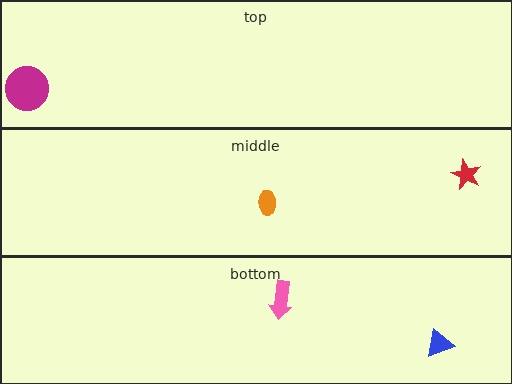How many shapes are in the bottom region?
2.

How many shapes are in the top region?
1.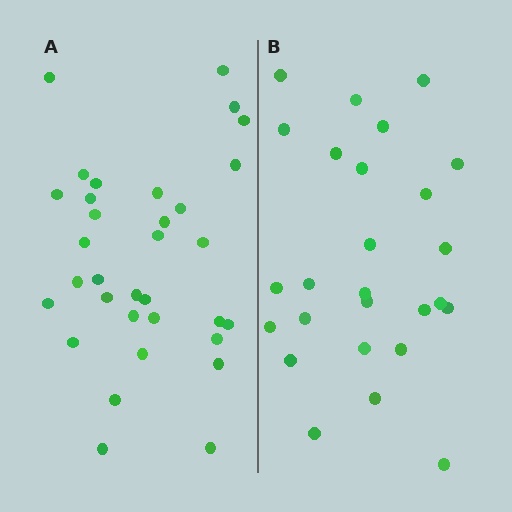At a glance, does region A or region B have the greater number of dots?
Region A (the left region) has more dots.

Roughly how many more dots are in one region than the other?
Region A has roughly 8 or so more dots than region B.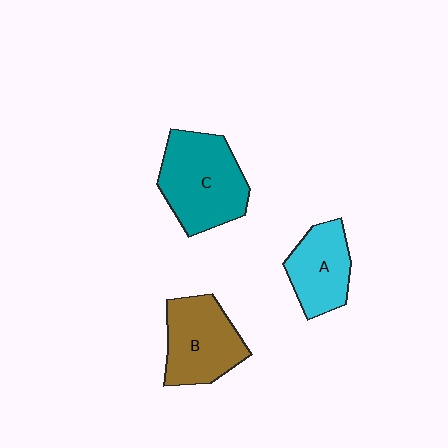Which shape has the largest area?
Shape C (teal).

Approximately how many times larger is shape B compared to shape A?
Approximately 1.2 times.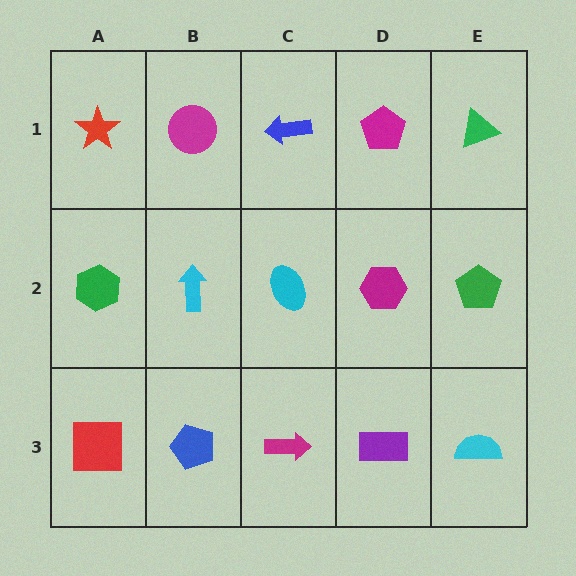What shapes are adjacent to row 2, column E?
A green triangle (row 1, column E), a cyan semicircle (row 3, column E), a magenta hexagon (row 2, column D).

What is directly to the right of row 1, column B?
A blue arrow.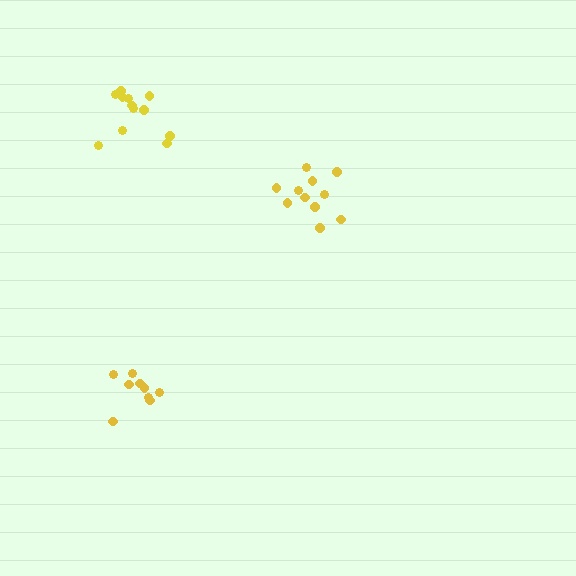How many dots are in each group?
Group 1: 11 dots, Group 2: 9 dots, Group 3: 12 dots (32 total).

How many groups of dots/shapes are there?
There are 3 groups.